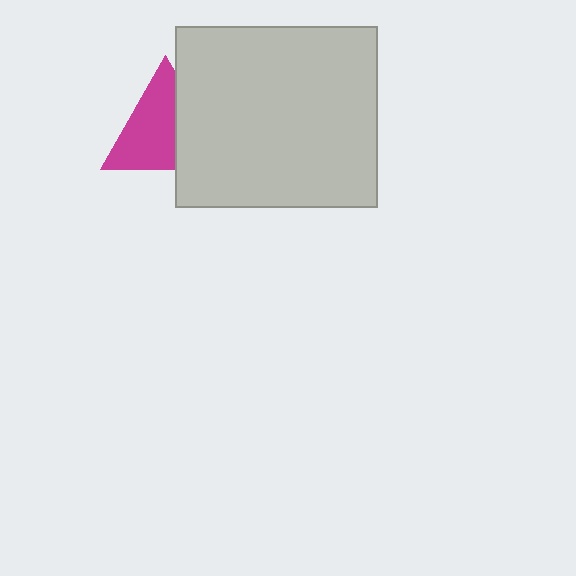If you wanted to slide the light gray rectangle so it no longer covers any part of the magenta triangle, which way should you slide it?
Slide it right — that is the most direct way to separate the two shapes.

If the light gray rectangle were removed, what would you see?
You would see the complete magenta triangle.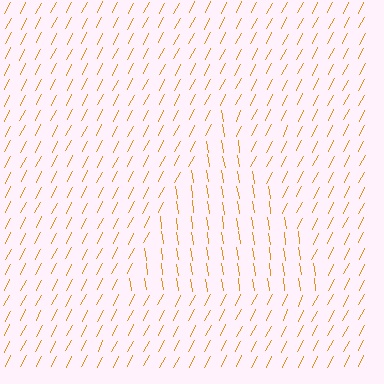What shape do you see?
I see a triangle.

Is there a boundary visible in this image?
Yes, there is a texture boundary formed by a change in line orientation.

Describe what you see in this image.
The image is filled with small orange line segments. A triangle region in the image has lines oriented differently from the surrounding lines, creating a visible texture boundary.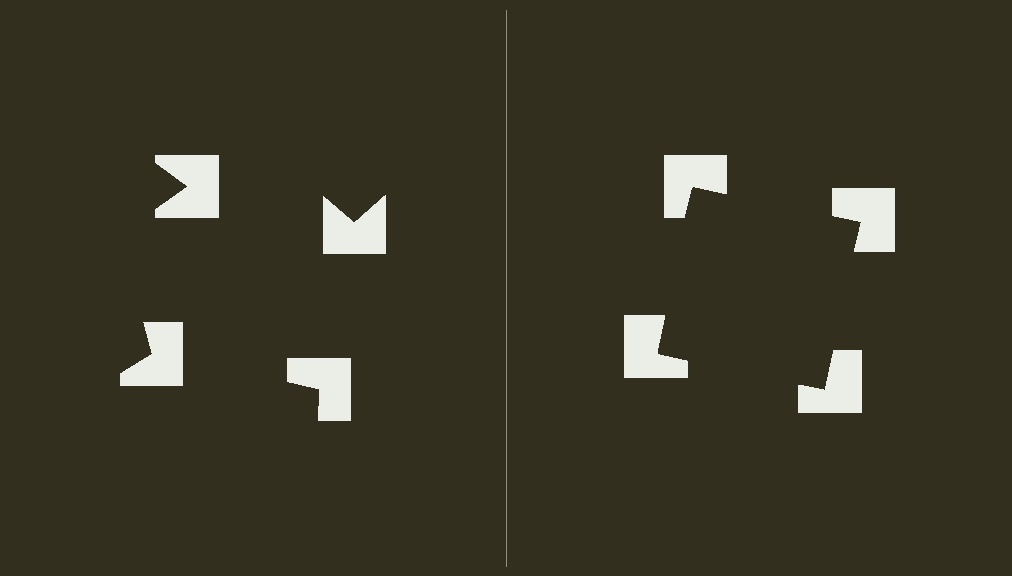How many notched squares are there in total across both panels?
8 — 4 on each side.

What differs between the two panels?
The notched squares are positioned identically on both sides; only the wedge orientations differ. On the right they align to a square; on the left they are misaligned.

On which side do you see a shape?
An illusory square appears on the right side. On the left side the wedge cuts are rotated, so no coherent shape forms.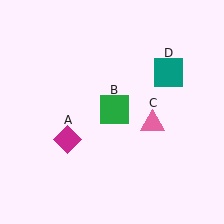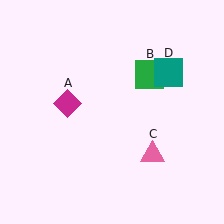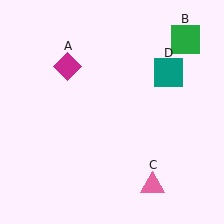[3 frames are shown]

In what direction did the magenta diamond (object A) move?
The magenta diamond (object A) moved up.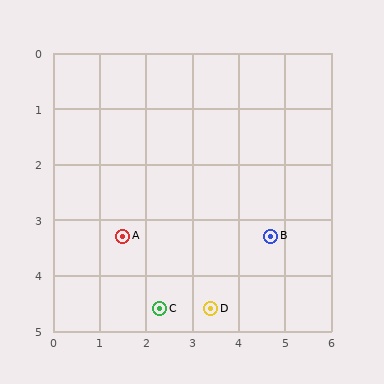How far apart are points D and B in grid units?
Points D and B are about 1.8 grid units apart.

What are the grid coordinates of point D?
Point D is at approximately (3.4, 4.6).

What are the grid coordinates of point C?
Point C is at approximately (2.3, 4.6).